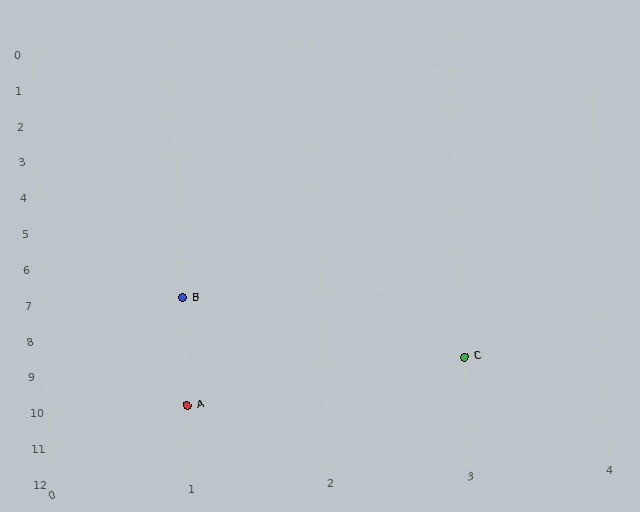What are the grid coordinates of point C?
Point C is at grid coordinates (3, 9).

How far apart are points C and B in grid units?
Points C and B are 2 columns and 2 rows apart (about 2.8 grid units diagonally).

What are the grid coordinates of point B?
Point B is at grid coordinates (1, 7).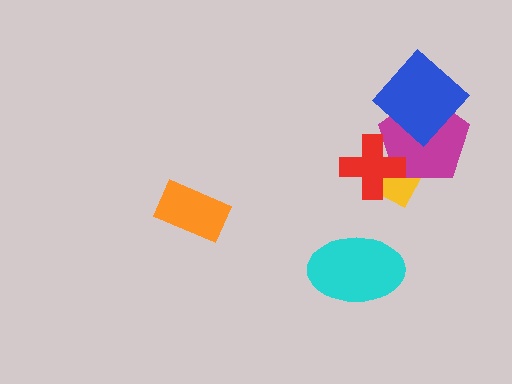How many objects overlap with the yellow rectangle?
2 objects overlap with the yellow rectangle.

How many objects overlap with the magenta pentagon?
3 objects overlap with the magenta pentagon.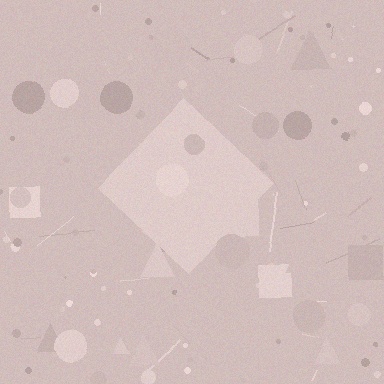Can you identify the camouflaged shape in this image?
The camouflaged shape is a diamond.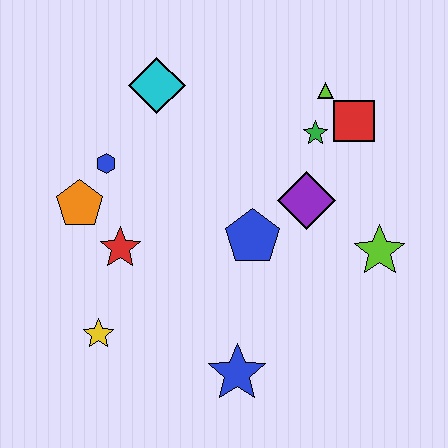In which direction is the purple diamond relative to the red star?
The purple diamond is to the right of the red star.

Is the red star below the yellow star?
No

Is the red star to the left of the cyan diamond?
Yes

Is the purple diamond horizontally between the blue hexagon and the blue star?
No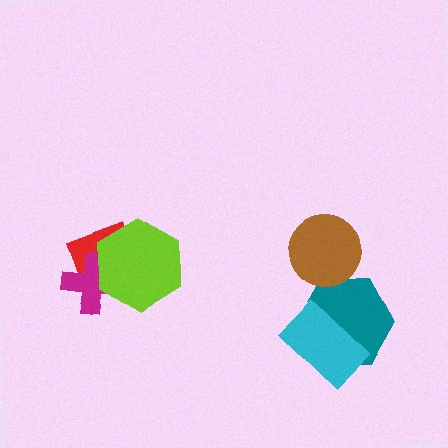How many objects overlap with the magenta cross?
2 objects overlap with the magenta cross.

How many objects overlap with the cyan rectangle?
1 object overlaps with the cyan rectangle.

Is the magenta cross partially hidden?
Yes, it is partially covered by another shape.